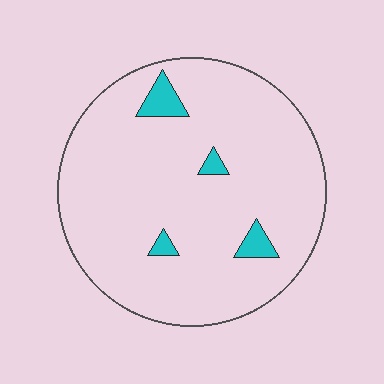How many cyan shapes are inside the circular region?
4.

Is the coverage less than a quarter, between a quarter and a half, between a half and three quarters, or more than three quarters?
Less than a quarter.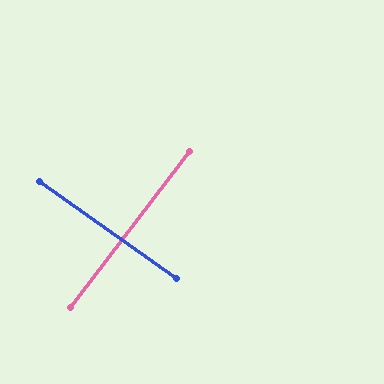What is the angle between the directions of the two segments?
Approximately 88 degrees.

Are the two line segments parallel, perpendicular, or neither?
Perpendicular — they meet at approximately 88°.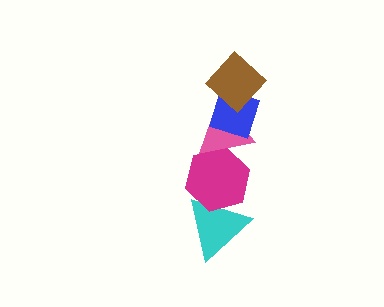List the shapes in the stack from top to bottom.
From top to bottom: the brown diamond, the blue diamond, the pink triangle, the magenta hexagon, the cyan triangle.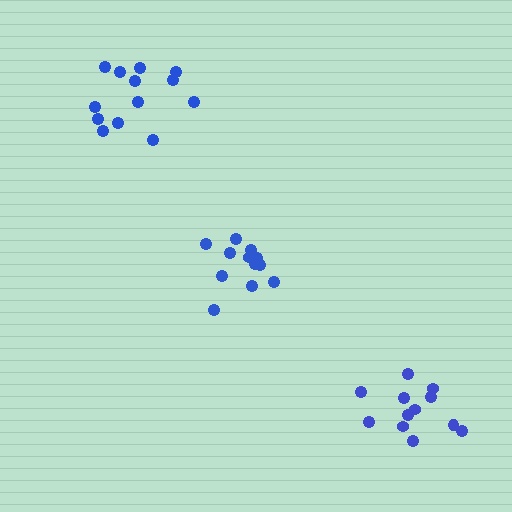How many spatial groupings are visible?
There are 3 spatial groupings.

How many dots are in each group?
Group 1: 12 dots, Group 2: 12 dots, Group 3: 13 dots (37 total).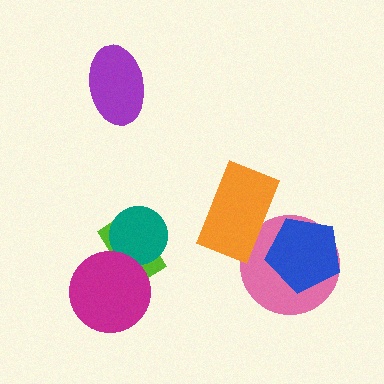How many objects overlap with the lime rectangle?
2 objects overlap with the lime rectangle.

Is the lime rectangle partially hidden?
Yes, it is partially covered by another shape.